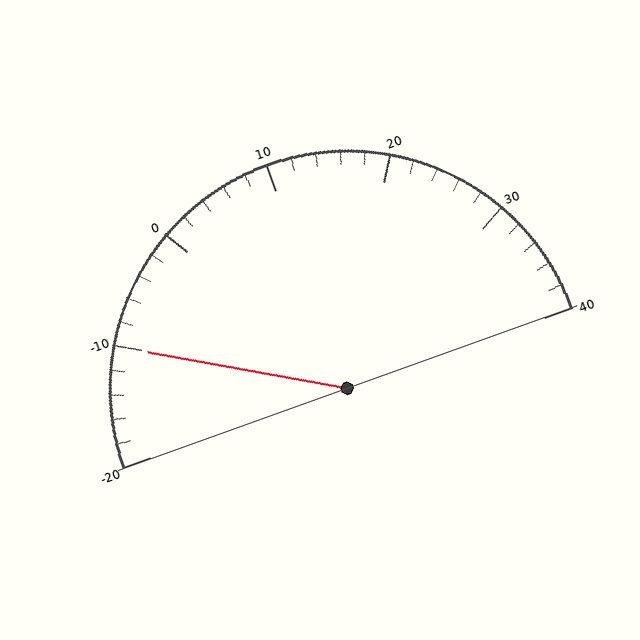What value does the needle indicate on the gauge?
The needle indicates approximately -10.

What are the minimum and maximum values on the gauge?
The gauge ranges from -20 to 40.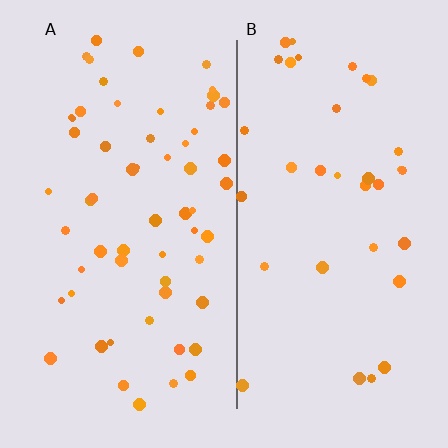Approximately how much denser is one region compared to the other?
Approximately 1.7× — region A over region B.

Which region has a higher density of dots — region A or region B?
A (the left).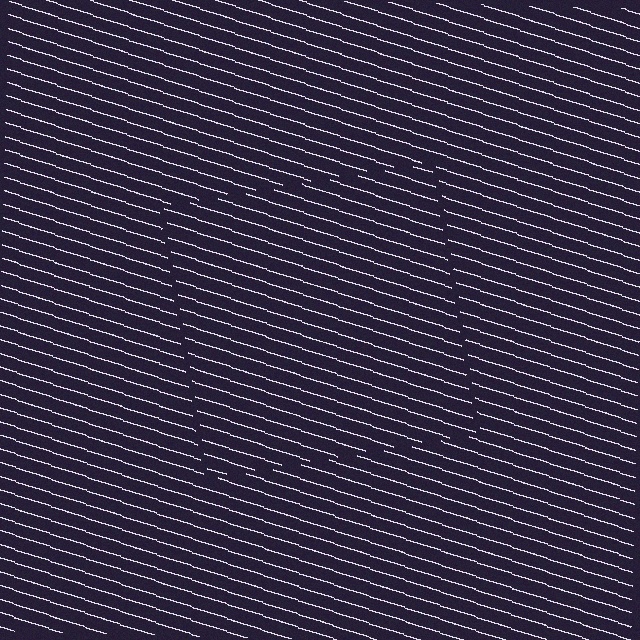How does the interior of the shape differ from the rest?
The interior of the shape contains the same grating, shifted by half a period — the contour is defined by the phase discontinuity where line-ends from the inner and outer gratings abut.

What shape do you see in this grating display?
An illusory square. The interior of the shape contains the same grating, shifted by half a period — the contour is defined by the phase discontinuity where line-ends from the inner and outer gratings abut.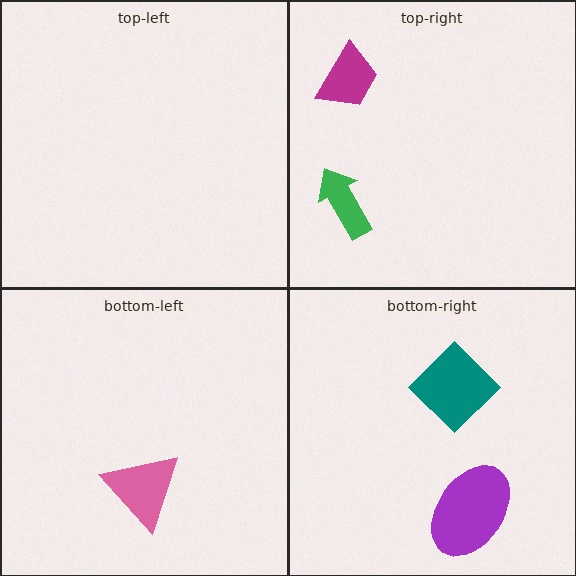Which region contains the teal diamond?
The bottom-right region.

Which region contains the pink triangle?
The bottom-left region.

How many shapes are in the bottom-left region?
1.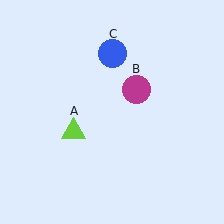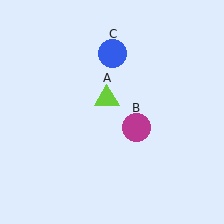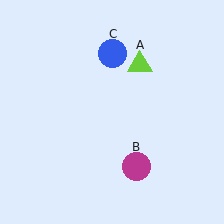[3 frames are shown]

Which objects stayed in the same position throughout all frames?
Blue circle (object C) remained stationary.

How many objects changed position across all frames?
2 objects changed position: lime triangle (object A), magenta circle (object B).